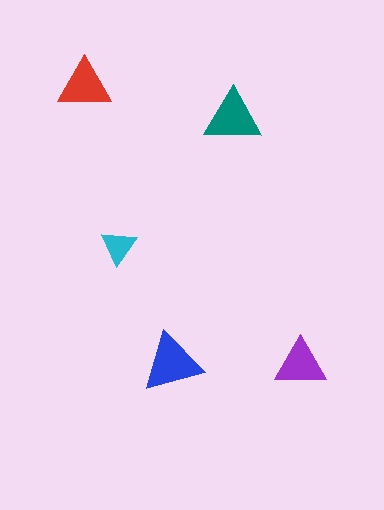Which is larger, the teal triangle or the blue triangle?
The blue one.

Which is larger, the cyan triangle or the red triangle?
The red one.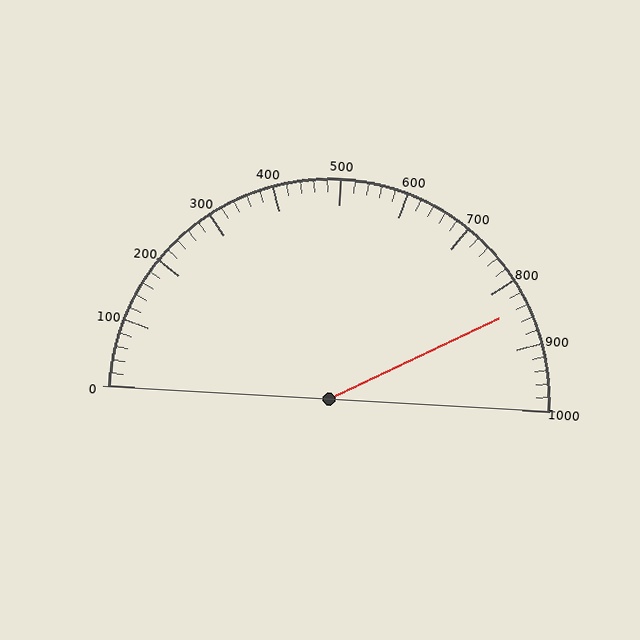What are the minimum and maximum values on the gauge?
The gauge ranges from 0 to 1000.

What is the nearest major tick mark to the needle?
The nearest major tick mark is 800.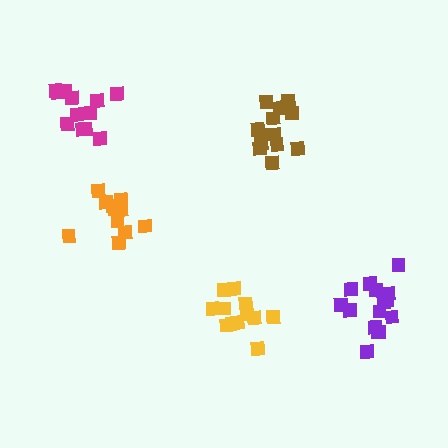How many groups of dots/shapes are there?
There are 5 groups.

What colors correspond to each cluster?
The clusters are colored: orange, magenta, brown, purple, yellow.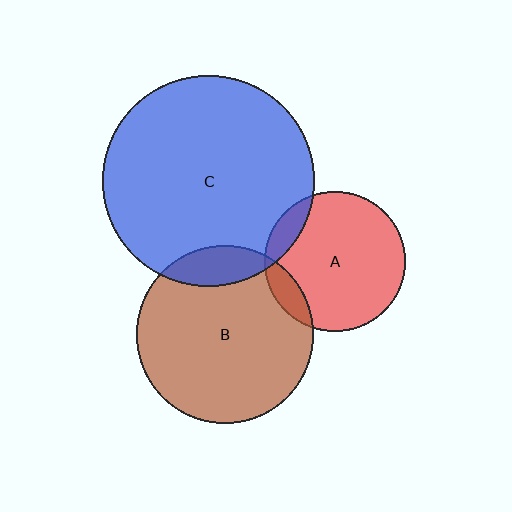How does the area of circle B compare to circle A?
Approximately 1.6 times.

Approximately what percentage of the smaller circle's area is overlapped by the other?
Approximately 10%.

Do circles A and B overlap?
Yes.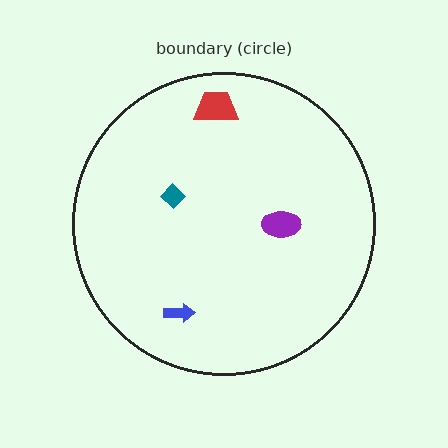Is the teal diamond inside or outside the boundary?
Inside.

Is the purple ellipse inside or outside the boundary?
Inside.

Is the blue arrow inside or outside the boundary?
Inside.